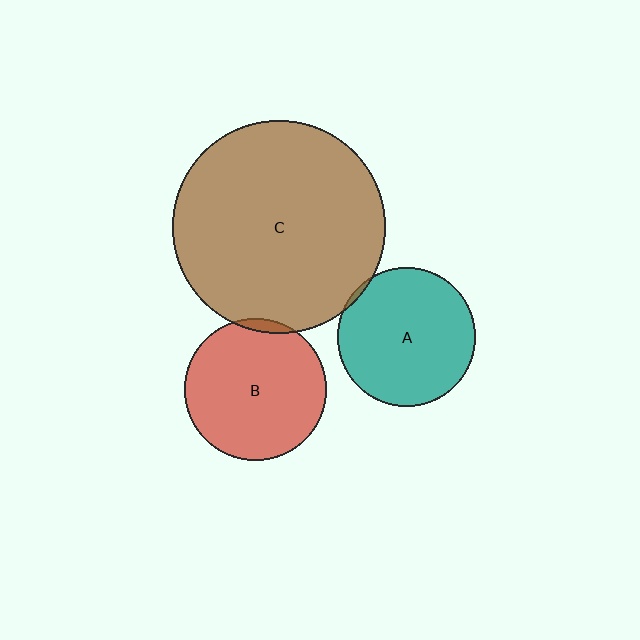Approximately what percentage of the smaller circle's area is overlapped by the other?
Approximately 5%.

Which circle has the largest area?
Circle C (brown).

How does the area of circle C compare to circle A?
Approximately 2.4 times.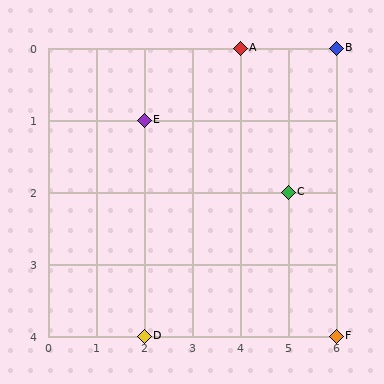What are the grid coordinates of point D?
Point D is at grid coordinates (2, 4).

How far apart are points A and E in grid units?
Points A and E are 2 columns and 1 row apart (about 2.2 grid units diagonally).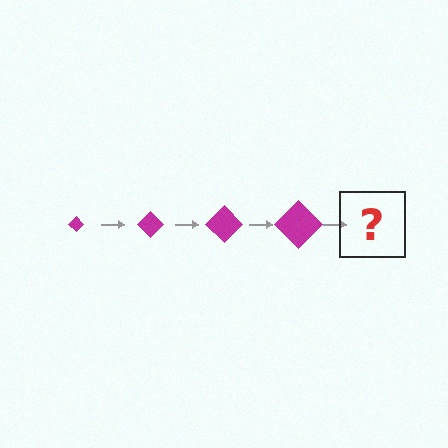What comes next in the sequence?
The next element should be a magenta diamond, larger than the previous one.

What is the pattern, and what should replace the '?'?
The pattern is that the diamond gets progressively larger each step. The '?' should be a magenta diamond, larger than the previous one.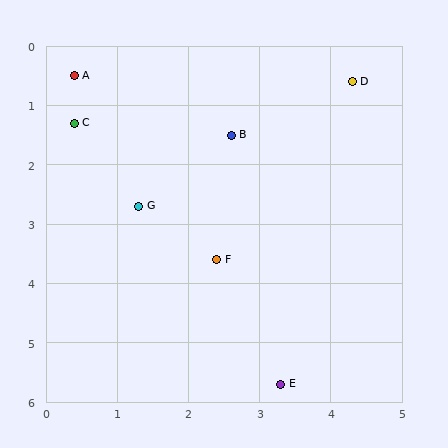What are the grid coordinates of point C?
Point C is at approximately (0.4, 1.3).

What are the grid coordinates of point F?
Point F is at approximately (2.4, 3.6).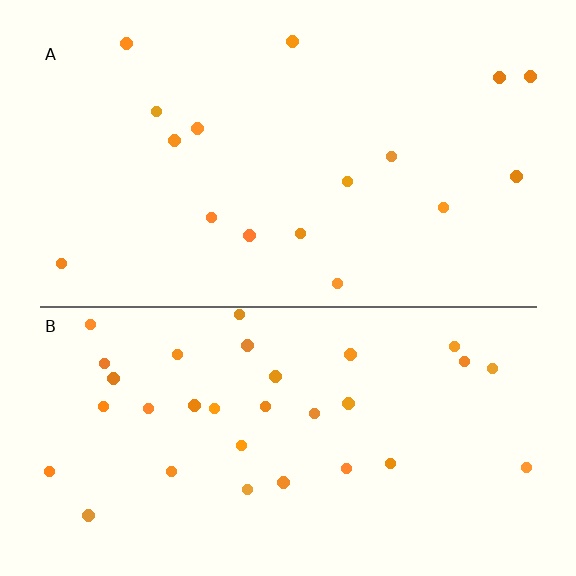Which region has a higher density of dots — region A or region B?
B (the bottom).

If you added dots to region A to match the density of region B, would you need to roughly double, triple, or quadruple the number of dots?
Approximately double.